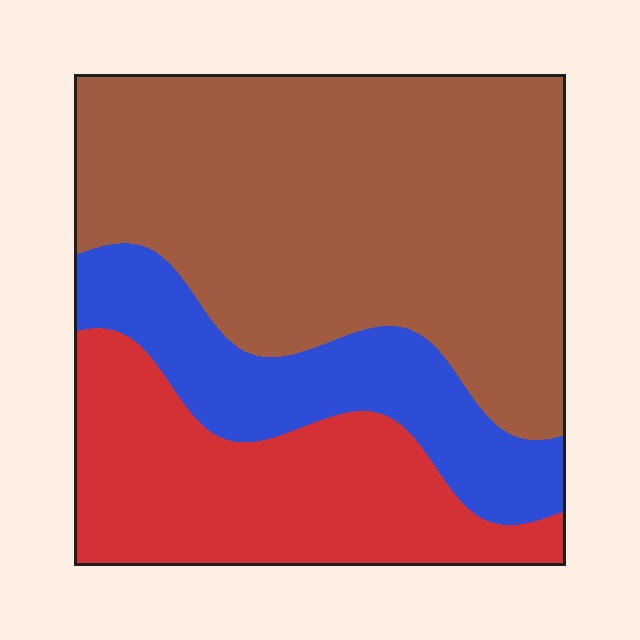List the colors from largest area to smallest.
From largest to smallest: brown, red, blue.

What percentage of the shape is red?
Red covers 27% of the shape.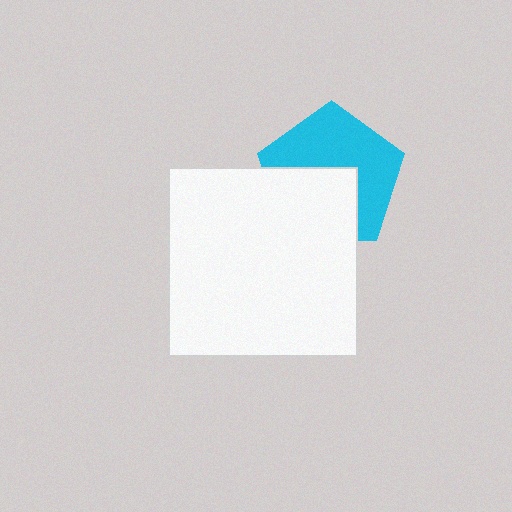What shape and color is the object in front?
The object in front is a white square.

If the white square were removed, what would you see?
You would see the complete cyan pentagon.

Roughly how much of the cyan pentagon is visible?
About half of it is visible (roughly 57%).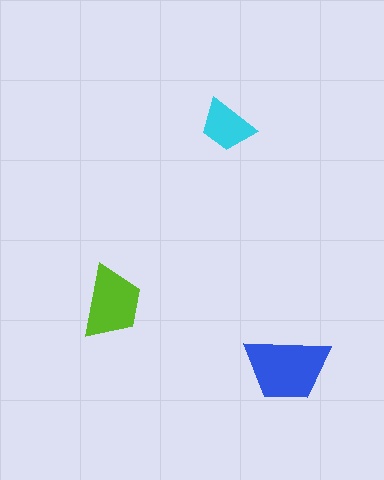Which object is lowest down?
The blue trapezoid is bottommost.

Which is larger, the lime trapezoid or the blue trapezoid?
The blue one.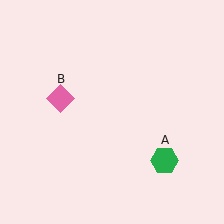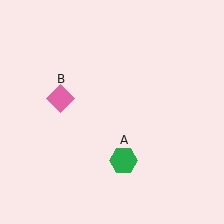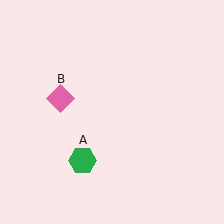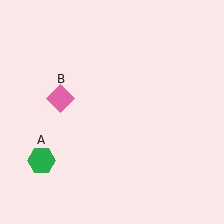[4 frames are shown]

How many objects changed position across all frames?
1 object changed position: green hexagon (object A).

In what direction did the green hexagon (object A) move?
The green hexagon (object A) moved left.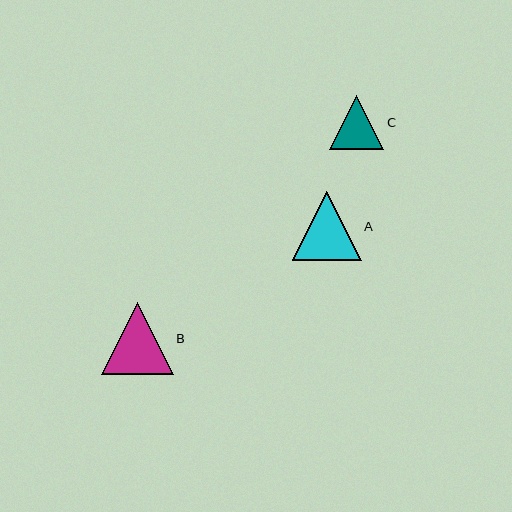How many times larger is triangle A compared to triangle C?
Triangle A is approximately 1.3 times the size of triangle C.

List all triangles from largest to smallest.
From largest to smallest: B, A, C.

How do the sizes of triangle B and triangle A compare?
Triangle B and triangle A are approximately the same size.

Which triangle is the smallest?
Triangle C is the smallest with a size of approximately 55 pixels.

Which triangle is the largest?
Triangle B is the largest with a size of approximately 71 pixels.